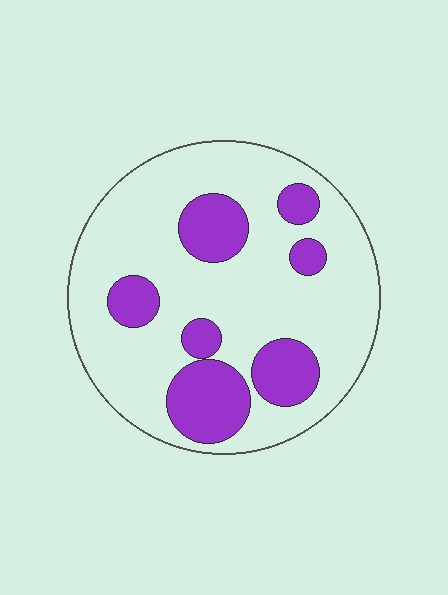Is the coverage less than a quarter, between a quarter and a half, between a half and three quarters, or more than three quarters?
Less than a quarter.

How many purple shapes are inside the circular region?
7.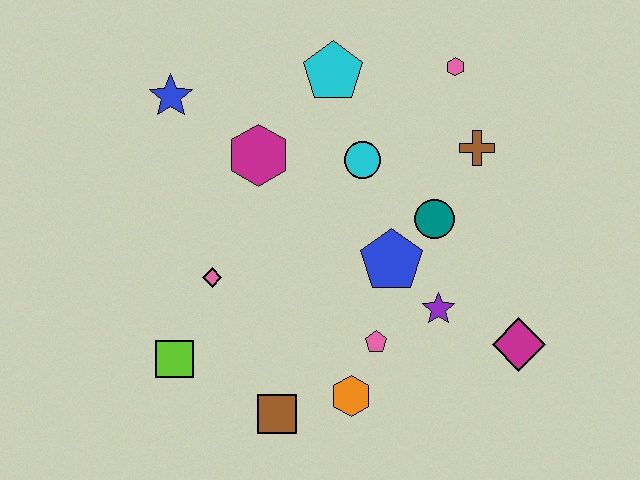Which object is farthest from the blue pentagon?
The blue star is farthest from the blue pentagon.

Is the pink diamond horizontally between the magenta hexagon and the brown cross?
No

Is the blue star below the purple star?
No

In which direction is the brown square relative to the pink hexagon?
The brown square is below the pink hexagon.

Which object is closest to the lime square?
The pink diamond is closest to the lime square.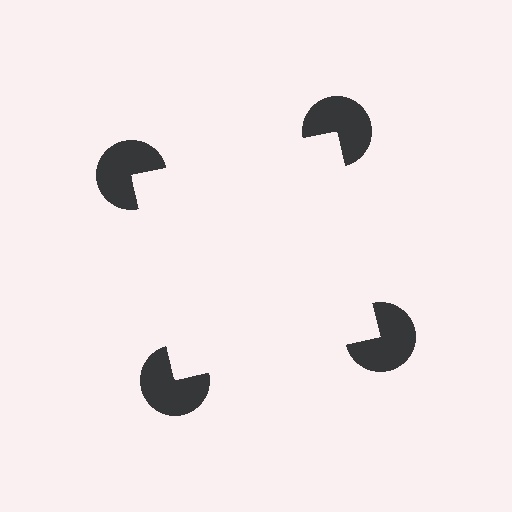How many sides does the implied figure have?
4 sides.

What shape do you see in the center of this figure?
An illusory square — its edges are inferred from the aligned wedge cuts in the pac-man discs, not physically drawn.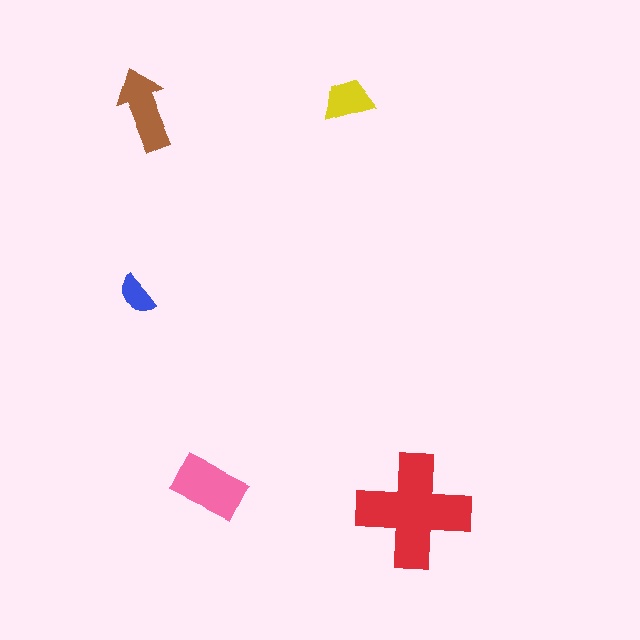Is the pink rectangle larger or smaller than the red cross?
Smaller.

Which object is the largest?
The red cross.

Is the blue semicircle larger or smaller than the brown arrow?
Smaller.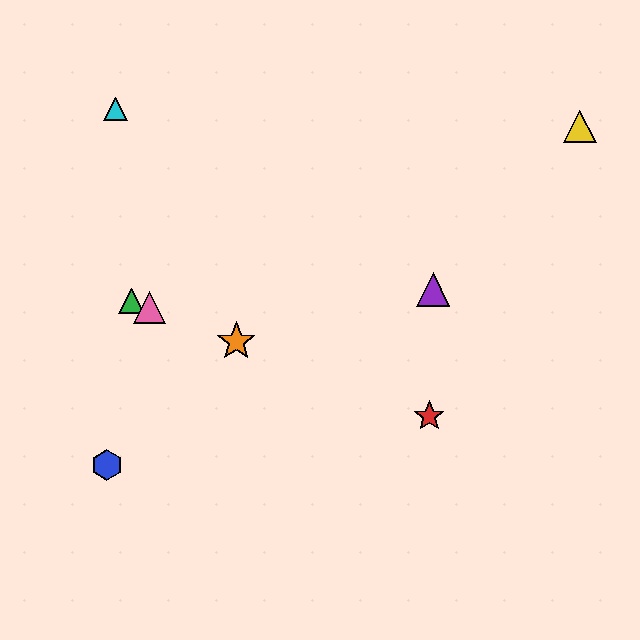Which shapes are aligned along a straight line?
The red star, the green triangle, the orange star, the pink triangle are aligned along a straight line.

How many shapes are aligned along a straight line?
4 shapes (the red star, the green triangle, the orange star, the pink triangle) are aligned along a straight line.